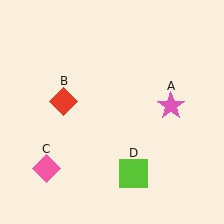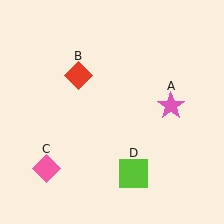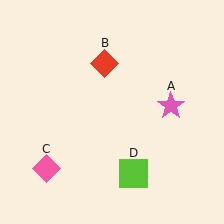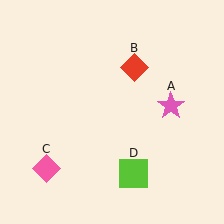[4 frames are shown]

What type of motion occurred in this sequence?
The red diamond (object B) rotated clockwise around the center of the scene.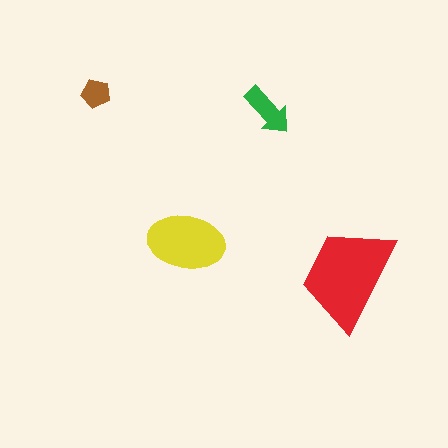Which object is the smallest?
The brown pentagon.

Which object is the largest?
The red trapezoid.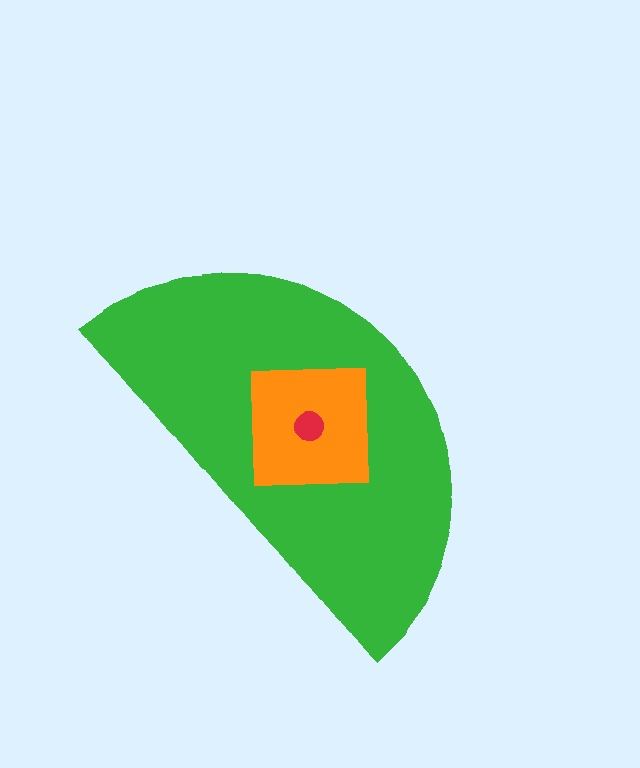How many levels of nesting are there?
3.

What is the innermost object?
The red circle.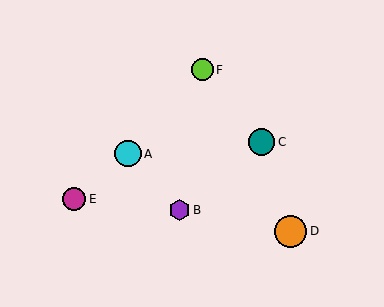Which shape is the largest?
The orange circle (labeled D) is the largest.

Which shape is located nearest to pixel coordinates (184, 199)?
The purple hexagon (labeled B) at (180, 210) is nearest to that location.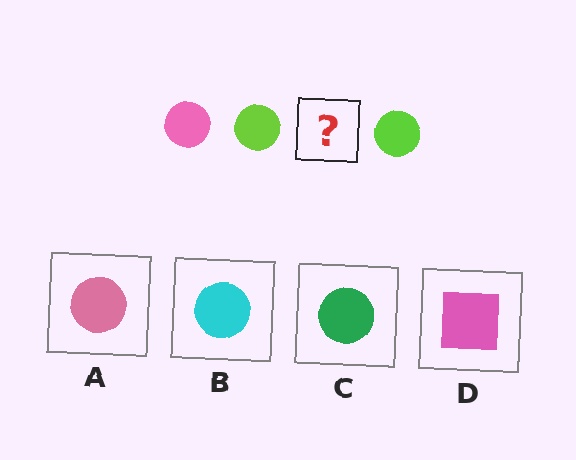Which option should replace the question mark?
Option A.